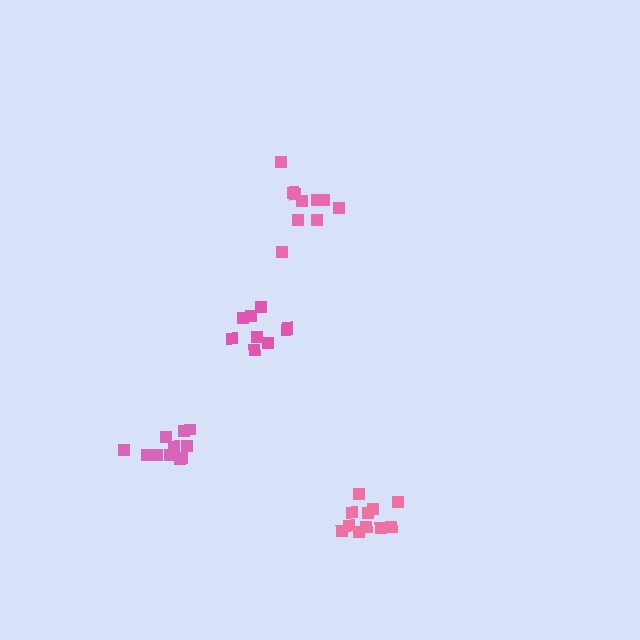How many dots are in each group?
Group 1: 9 dots, Group 2: 11 dots, Group 3: 11 dots, Group 4: 10 dots (41 total).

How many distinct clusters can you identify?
There are 4 distinct clusters.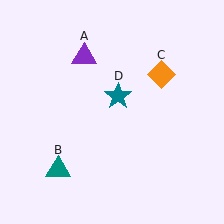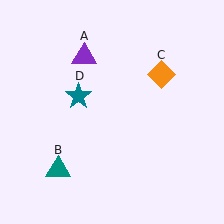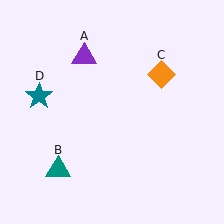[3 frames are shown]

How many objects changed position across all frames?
1 object changed position: teal star (object D).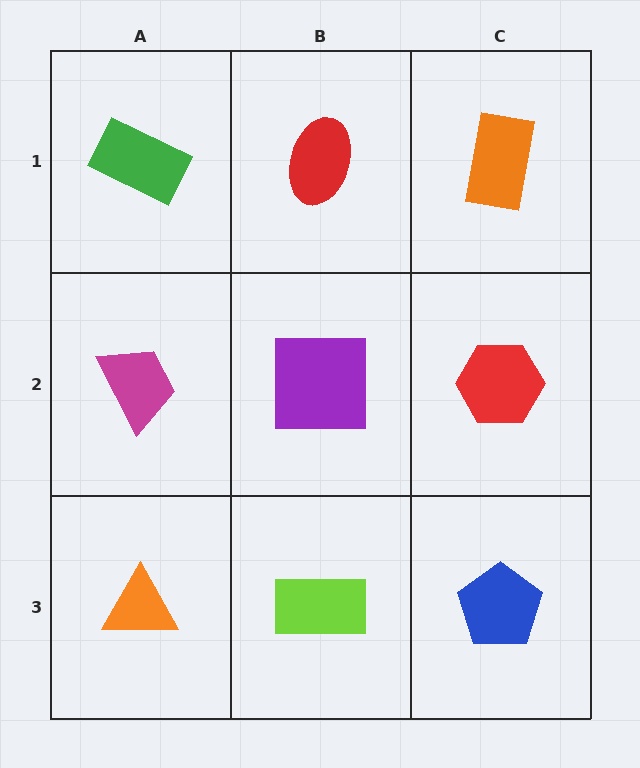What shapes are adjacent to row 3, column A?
A magenta trapezoid (row 2, column A), a lime rectangle (row 3, column B).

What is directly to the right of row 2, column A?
A purple square.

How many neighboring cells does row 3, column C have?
2.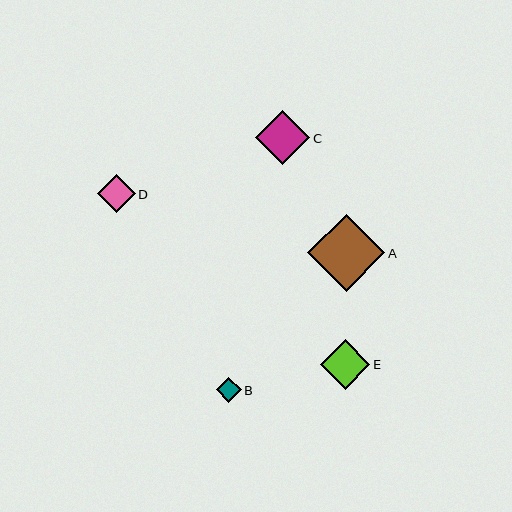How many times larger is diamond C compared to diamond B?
Diamond C is approximately 2.2 times the size of diamond B.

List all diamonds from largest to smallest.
From largest to smallest: A, C, E, D, B.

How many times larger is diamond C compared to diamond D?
Diamond C is approximately 1.5 times the size of diamond D.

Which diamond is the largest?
Diamond A is the largest with a size of approximately 77 pixels.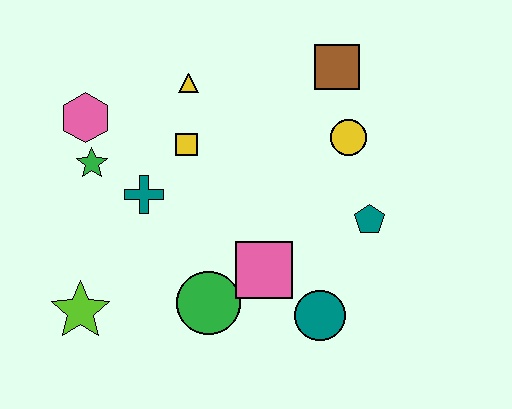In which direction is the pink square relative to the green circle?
The pink square is to the right of the green circle.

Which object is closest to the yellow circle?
The brown square is closest to the yellow circle.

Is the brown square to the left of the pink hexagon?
No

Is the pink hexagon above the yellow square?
Yes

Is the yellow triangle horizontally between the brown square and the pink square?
No